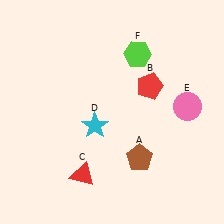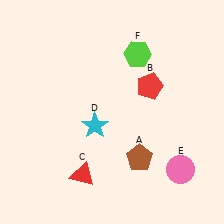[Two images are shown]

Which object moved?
The pink circle (E) moved down.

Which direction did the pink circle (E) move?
The pink circle (E) moved down.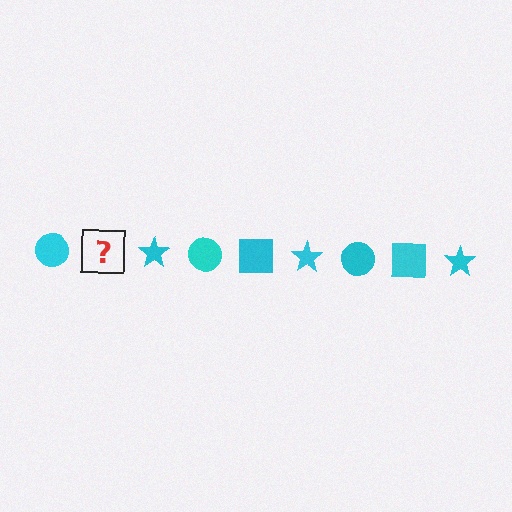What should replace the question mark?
The question mark should be replaced with a cyan square.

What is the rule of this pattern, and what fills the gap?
The rule is that the pattern cycles through circle, square, star shapes in cyan. The gap should be filled with a cyan square.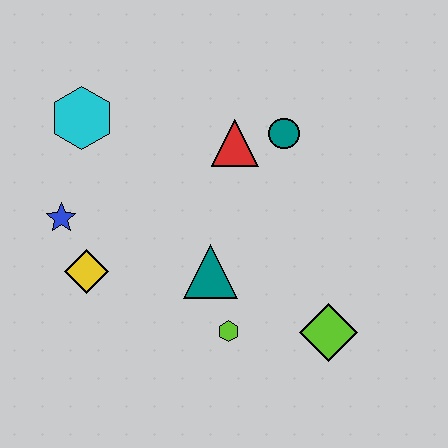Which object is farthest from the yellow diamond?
The lime diamond is farthest from the yellow diamond.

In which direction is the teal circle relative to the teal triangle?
The teal circle is above the teal triangle.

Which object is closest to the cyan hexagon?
The blue star is closest to the cyan hexagon.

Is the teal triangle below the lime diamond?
No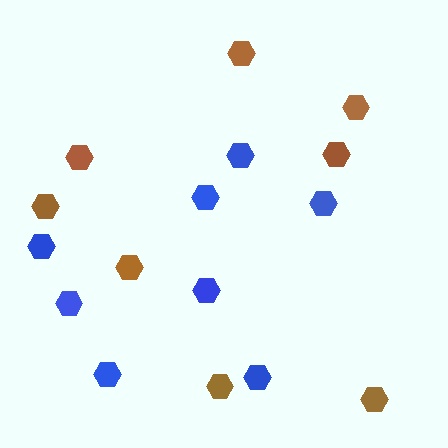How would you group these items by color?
There are 2 groups: one group of blue hexagons (8) and one group of brown hexagons (8).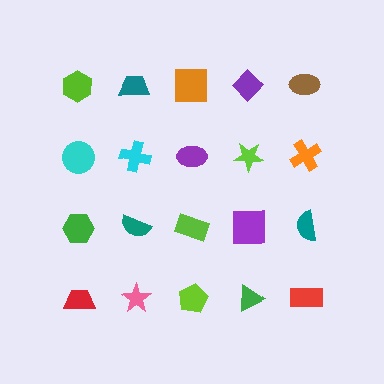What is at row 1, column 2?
A teal trapezoid.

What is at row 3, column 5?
A teal semicircle.